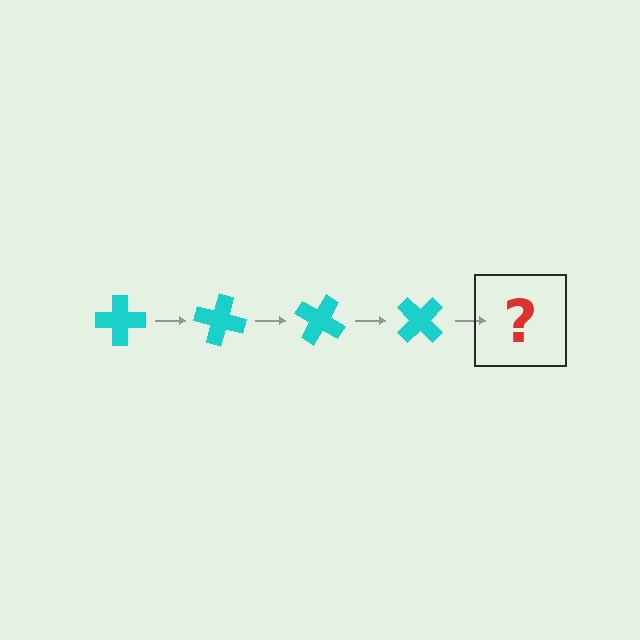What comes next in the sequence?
The next element should be a cyan cross rotated 60 degrees.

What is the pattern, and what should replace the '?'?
The pattern is that the cross rotates 15 degrees each step. The '?' should be a cyan cross rotated 60 degrees.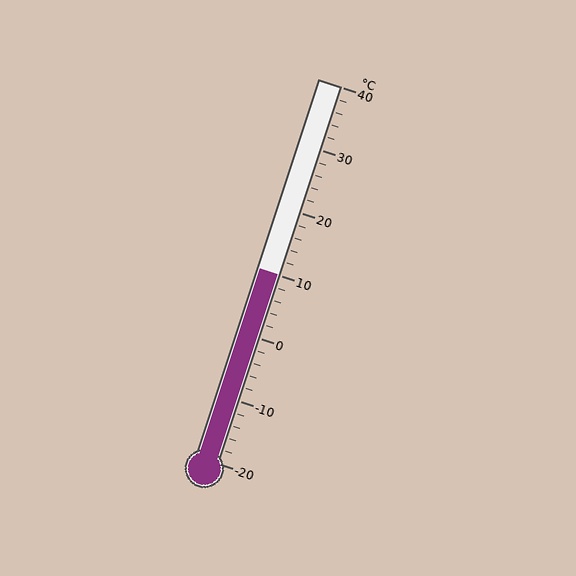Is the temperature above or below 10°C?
The temperature is at 10°C.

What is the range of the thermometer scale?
The thermometer scale ranges from -20°C to 40°C.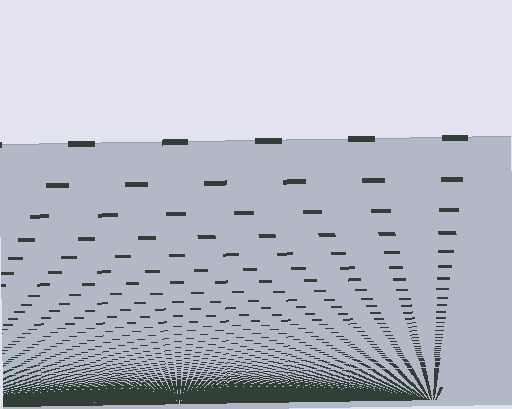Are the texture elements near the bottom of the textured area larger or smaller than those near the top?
Smaller. The gradient is inverted — elements near the bottom are smaller and denser.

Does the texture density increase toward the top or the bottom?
Density increases toward the bottom.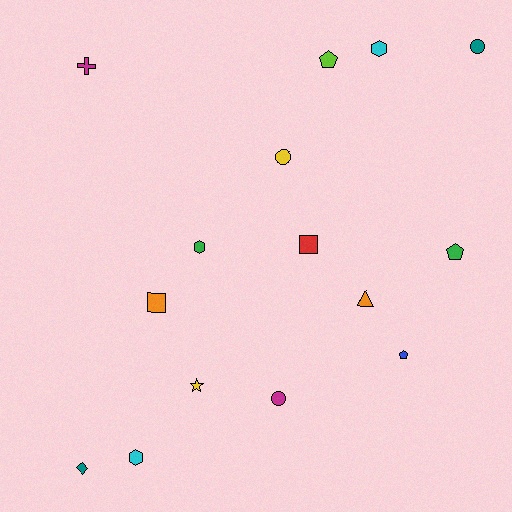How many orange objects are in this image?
There are 2 orange objects.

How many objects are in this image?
There are 15 objects.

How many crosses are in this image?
There is 1 cross.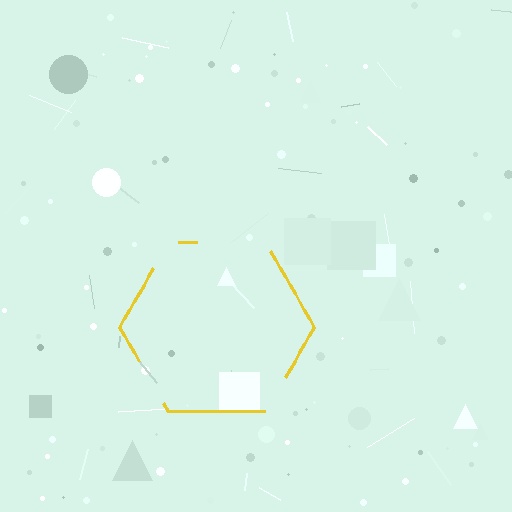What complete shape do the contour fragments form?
The contour fragments form a hexagon.